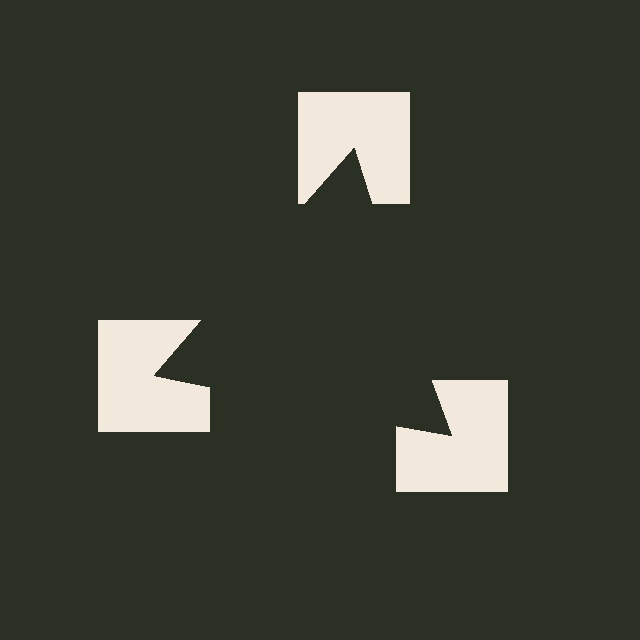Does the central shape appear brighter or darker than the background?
It typically appears slightly darker than the background, even though no actual brightness change is drawn.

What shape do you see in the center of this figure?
An illusory triangle — its edges are inferred from the aligned wedge cuts in the notched squares, not physically drawn.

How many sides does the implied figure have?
3 sides.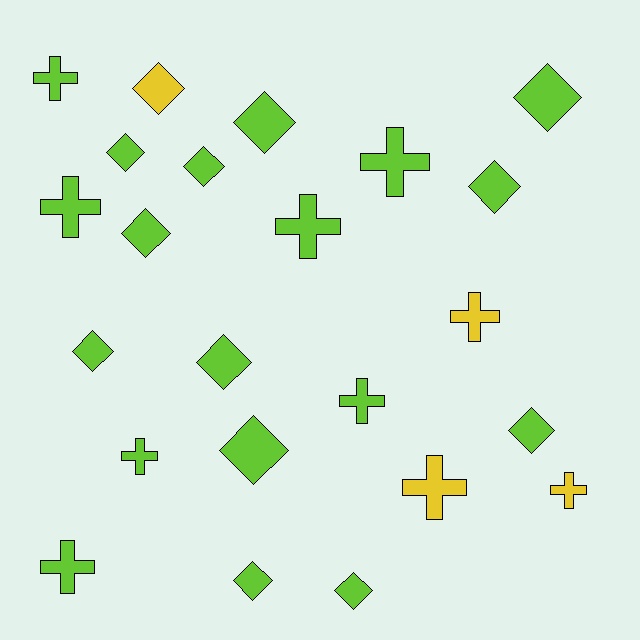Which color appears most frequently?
Lime, with 19 objects.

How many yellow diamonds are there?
There is 1 yellow diamond.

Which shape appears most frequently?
Diamond, with 13 objects.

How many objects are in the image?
There are 23 objects.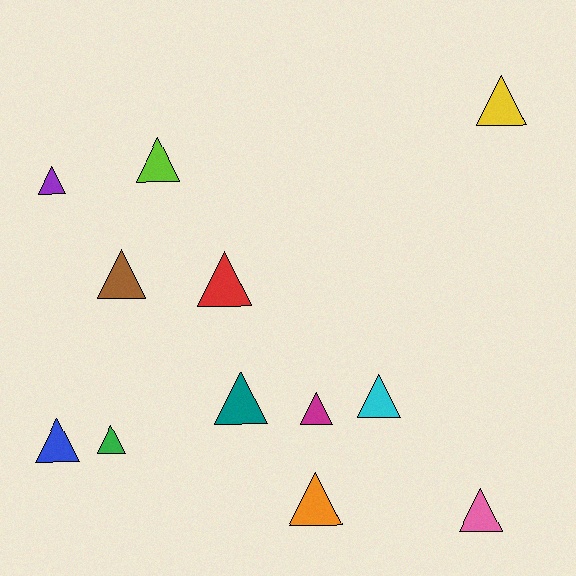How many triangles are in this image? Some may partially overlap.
There are 12 triangles.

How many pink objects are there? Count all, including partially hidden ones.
There is 1 pink object.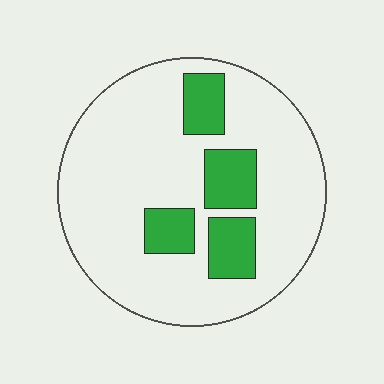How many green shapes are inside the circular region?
4.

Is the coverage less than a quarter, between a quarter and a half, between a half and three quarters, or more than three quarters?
Less than a quarter.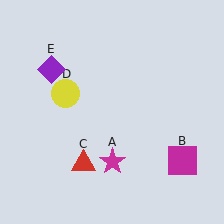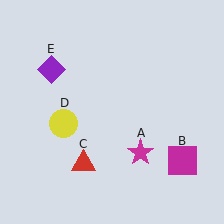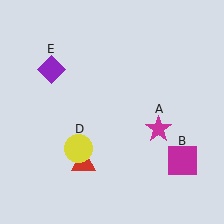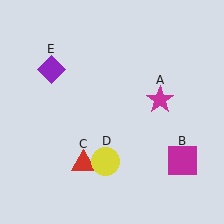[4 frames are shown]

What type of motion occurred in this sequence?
The magenta star (object A), yellow circle (object D) rotated counterclockwise around the center of the scene.